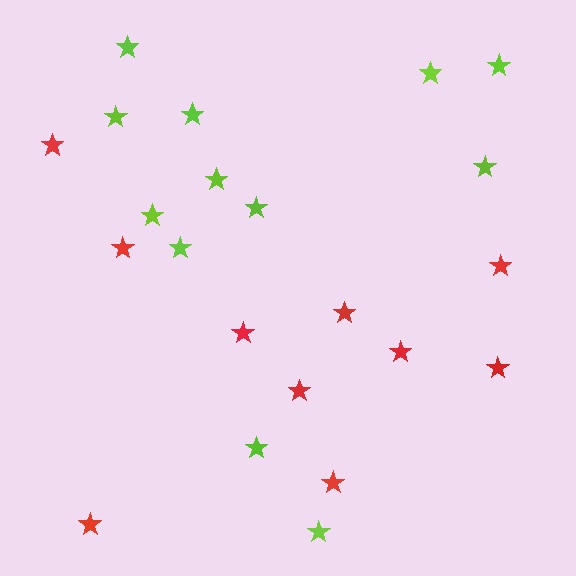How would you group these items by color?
There are 2 groups: one group of lime stars (12) and one group of red stars (10).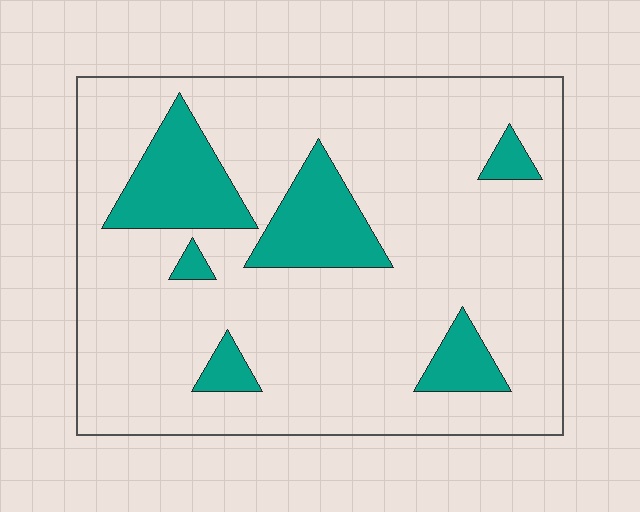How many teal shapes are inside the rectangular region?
6.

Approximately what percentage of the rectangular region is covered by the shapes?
Approximately 15%.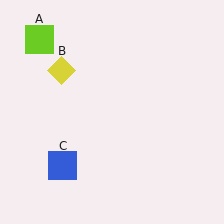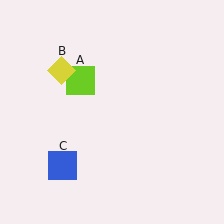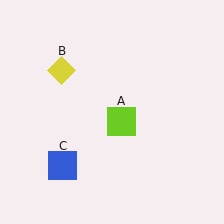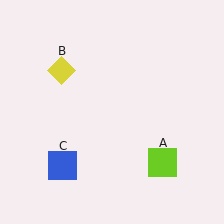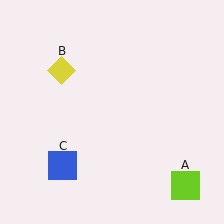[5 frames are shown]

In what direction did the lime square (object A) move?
The lime square (object A) moved down and to the right.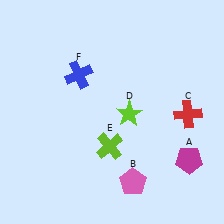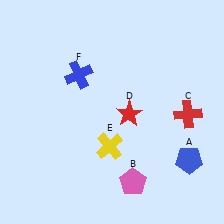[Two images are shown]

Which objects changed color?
A changed from magenta to blue. D changed from lime to red. E changed from lime to yellow.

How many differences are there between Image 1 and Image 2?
There are 3 differences between the two images.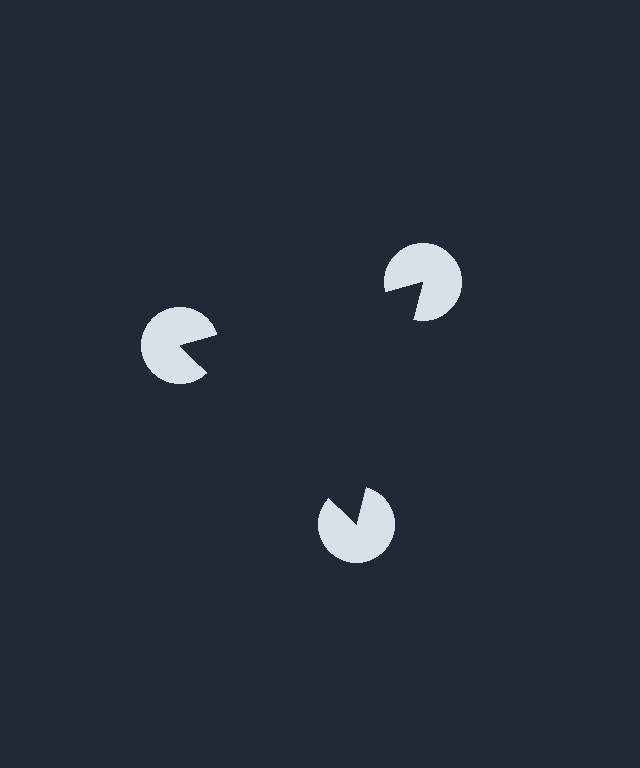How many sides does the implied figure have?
3 sides.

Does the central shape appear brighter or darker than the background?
It typically appears slightly darker than the background, even though no actual brightness change is drawn.